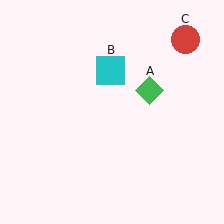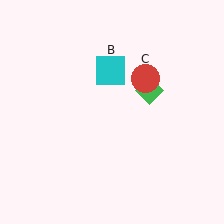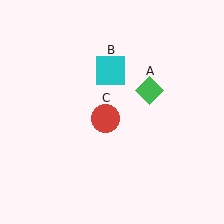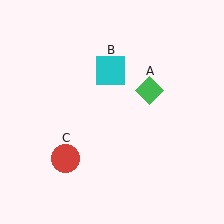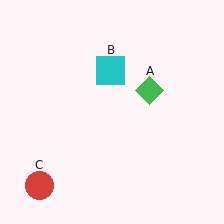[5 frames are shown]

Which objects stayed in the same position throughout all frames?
Green diamond (object A) and cyan square (object B) remained stationary.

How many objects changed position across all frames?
1 object changed position: red circle (object C).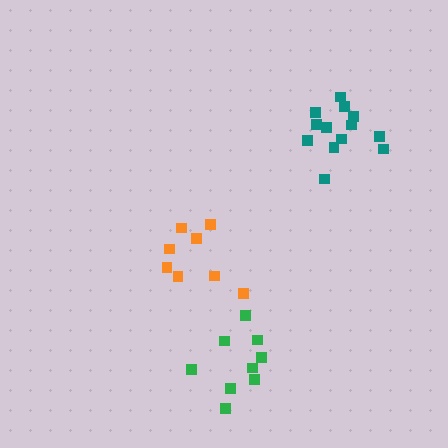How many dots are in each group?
Group 1: 13 dots, Group 2: 9 dots, Group 3: 8 dots (30 total).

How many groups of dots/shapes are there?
There are 3 groups.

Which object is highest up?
The teal cluster is topmost.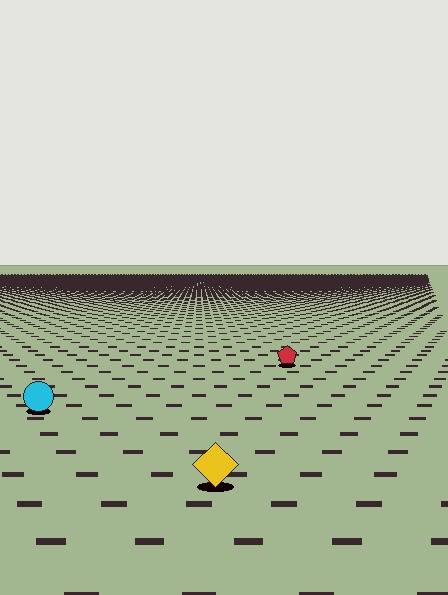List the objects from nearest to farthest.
From nearest to farthest: the yellow diamond, the cyan circle, the red pentagon.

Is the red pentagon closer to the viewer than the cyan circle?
No. The cyan circle is closer — you can tell from the texture gradient: the ground texture is coarser near it.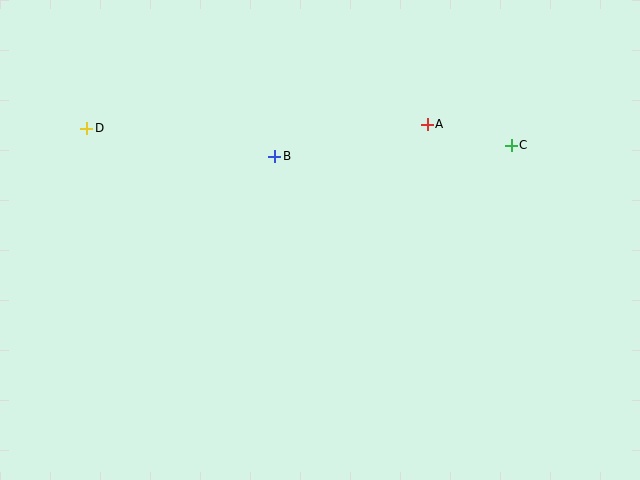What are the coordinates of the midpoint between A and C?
The midpoint between A and C is at (469, 135).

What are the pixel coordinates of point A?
Point A is at (427, 124).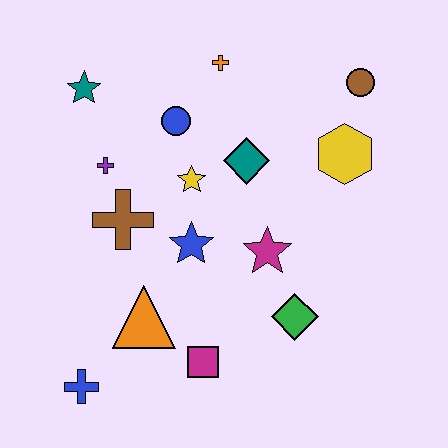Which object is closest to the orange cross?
The blue circle is closest to the orange cross.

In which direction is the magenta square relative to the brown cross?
The magenta square is below the brown cross.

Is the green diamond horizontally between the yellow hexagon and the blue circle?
Yes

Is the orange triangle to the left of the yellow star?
Yes